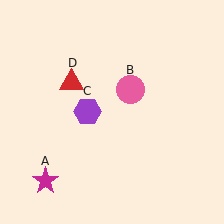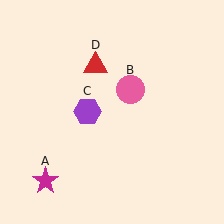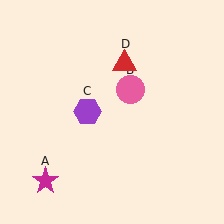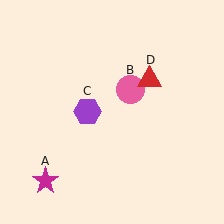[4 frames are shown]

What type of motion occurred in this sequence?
The red triangle (object D) rotated clockwise around the center of the scene.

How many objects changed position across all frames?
1 object changed position: red triangle (object D).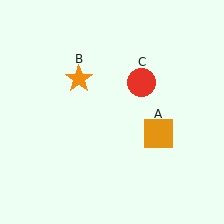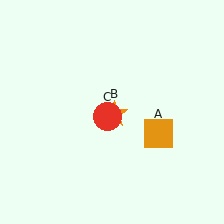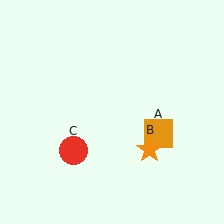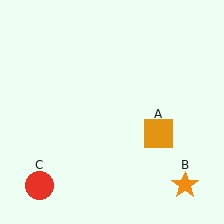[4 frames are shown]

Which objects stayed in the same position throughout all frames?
Orange square (object A) remained stationary.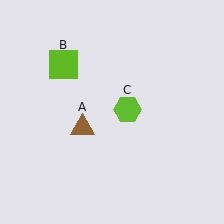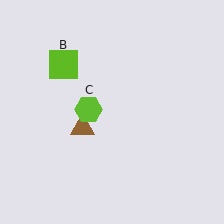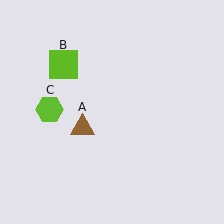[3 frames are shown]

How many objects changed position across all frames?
1 object changed position: lime hexagon (object C).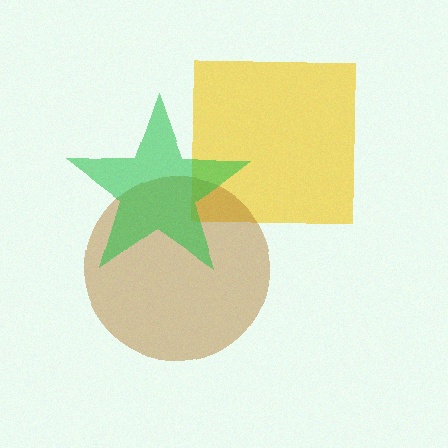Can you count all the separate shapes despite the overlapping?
Yes, there are 3 separate shapes.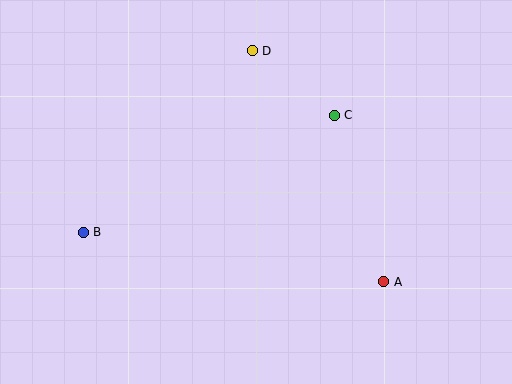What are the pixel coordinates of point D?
Point D is at (252, 51).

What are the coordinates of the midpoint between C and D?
The midpoint between C and D is at (293, 83).